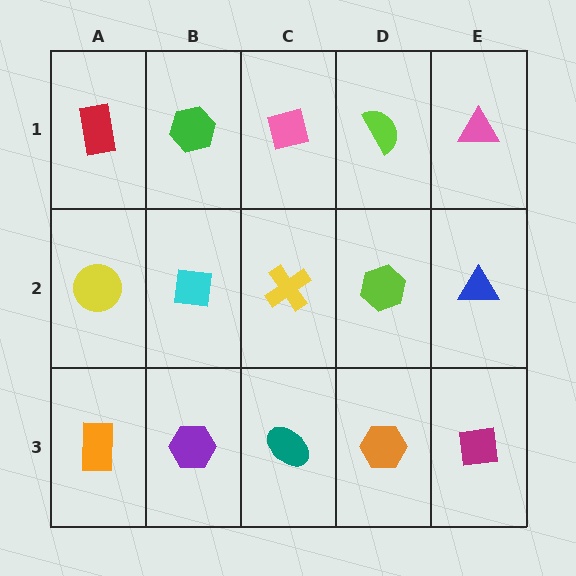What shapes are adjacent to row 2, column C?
A pink square (row 1, column C), a teal ellipse (row 3, column C), a cyan square (row 2, column B), a lime hexagon (row 2, column D).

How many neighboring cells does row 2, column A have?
3.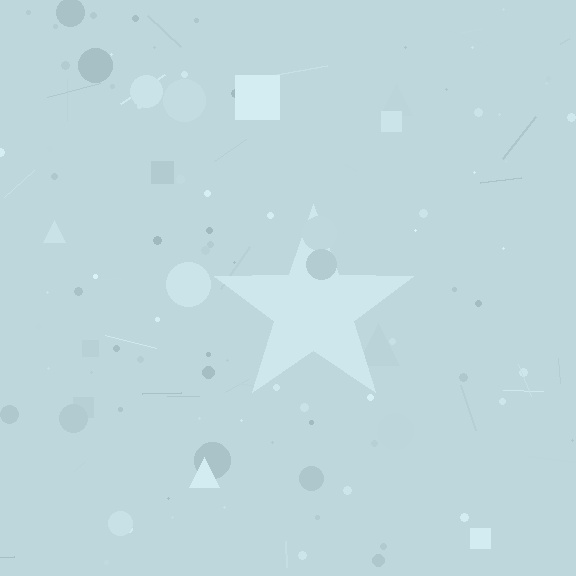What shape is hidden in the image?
A star is hidden in the image.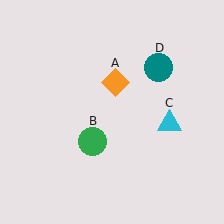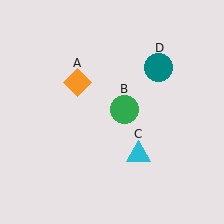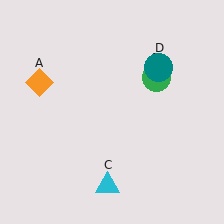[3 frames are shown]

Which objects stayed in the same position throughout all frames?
Teal circle (object D) remained stationary.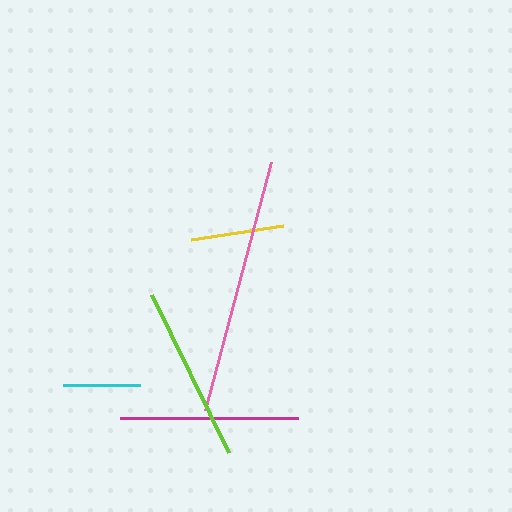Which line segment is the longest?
The pink line is the longest at approximately 257 pixels.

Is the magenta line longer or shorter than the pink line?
The pink line is longer than the magenta line.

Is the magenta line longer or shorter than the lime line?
The magenta line is longer than the lime line.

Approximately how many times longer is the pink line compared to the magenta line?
The pink line is approximately 1.4 times the length of the magenta line.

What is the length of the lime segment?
The lime segment is approximately 176 pixels long.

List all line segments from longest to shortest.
From longest to shortest: pink, magenta, lime, yellow, cyan.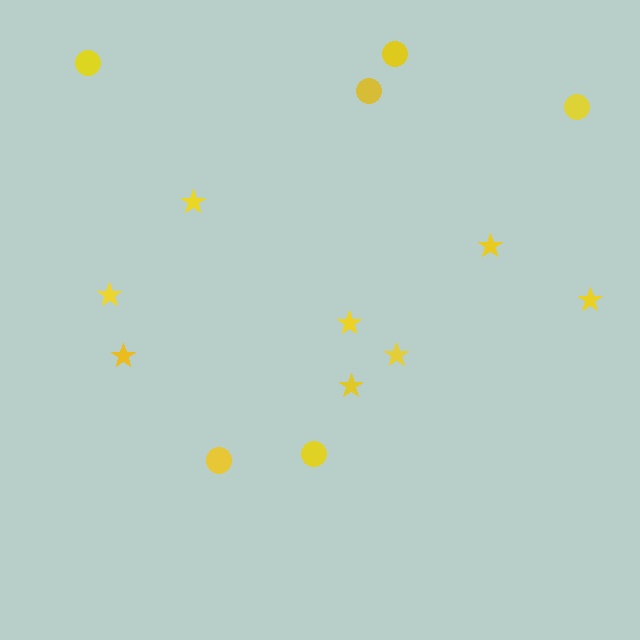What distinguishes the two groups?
There are 2 groups: one group of circles (6) and one group of stars (8).